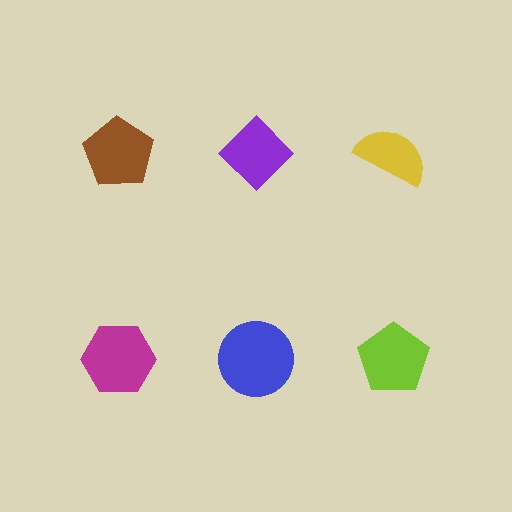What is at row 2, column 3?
A lime pentagon.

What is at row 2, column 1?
A magenta hexagon.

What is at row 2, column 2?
A blue circle.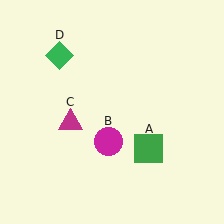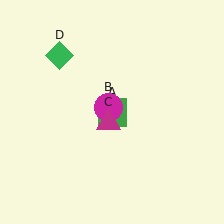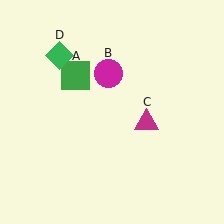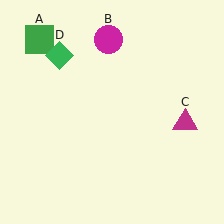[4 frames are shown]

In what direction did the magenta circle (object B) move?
The magenta circle (object B) moved up.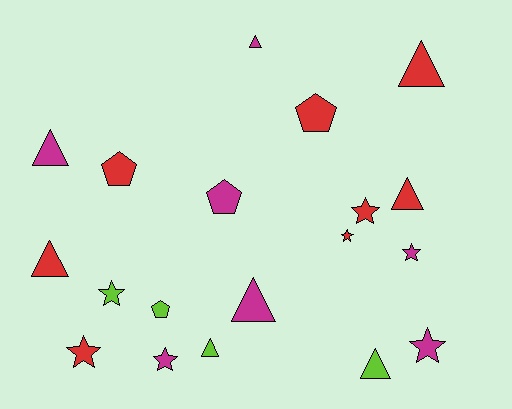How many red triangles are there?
There are 3 red triangles.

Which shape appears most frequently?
Triangle, with 8 objects.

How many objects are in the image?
There are 19 objects.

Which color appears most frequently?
Red, with 8 objects.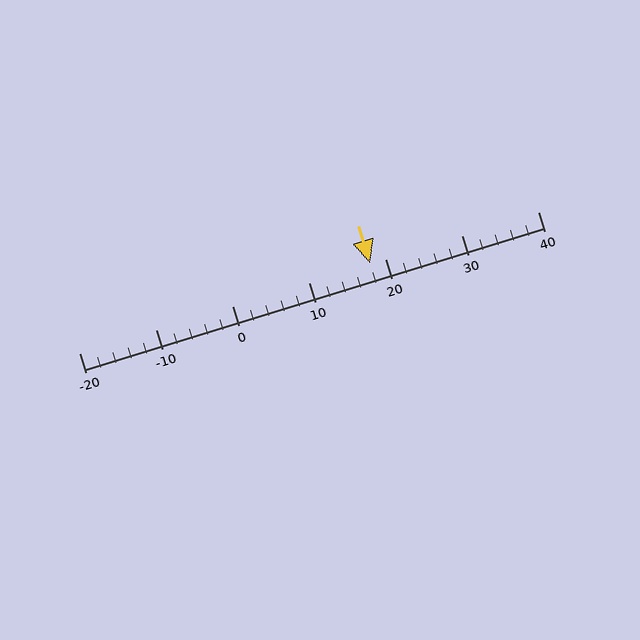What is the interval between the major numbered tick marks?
The major tick marks are spaced 10 units apart.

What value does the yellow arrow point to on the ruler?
The yellow arrow points to approximately 18.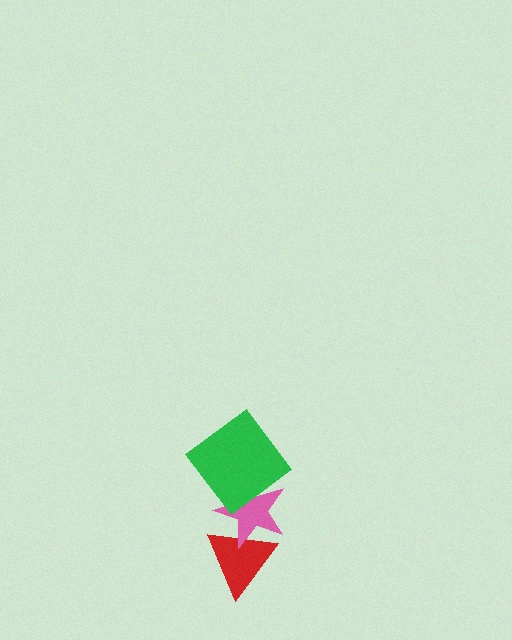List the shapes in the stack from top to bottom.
From top to bottom: the green diamond, the pink star, the red triangle.